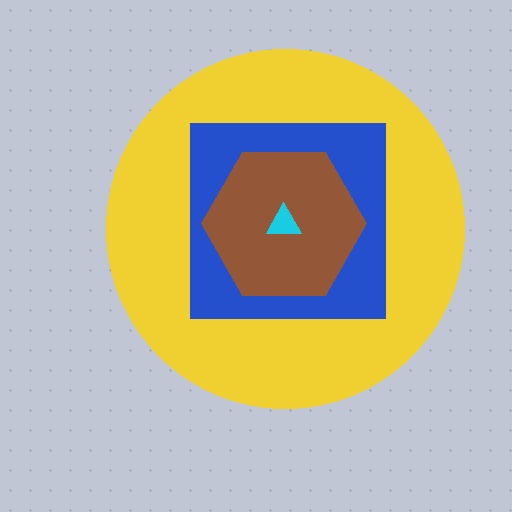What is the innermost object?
The cyan triangle.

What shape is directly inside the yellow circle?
The blue square.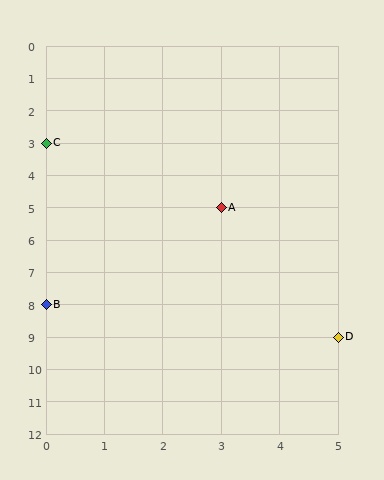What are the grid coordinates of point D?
Point D is at grid coordinates (5, 9).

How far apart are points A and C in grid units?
Points A and C are 3 columns and 2 rows apart (about 3.6 grid units diagonally).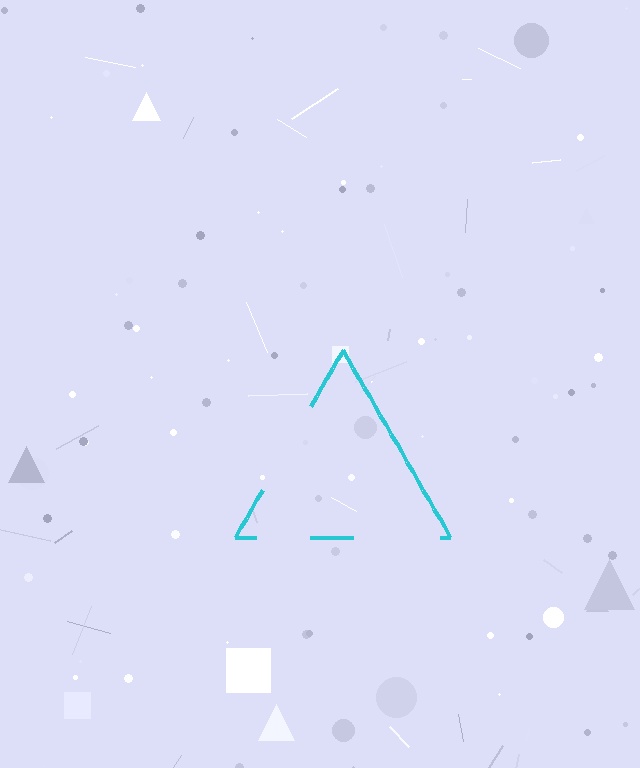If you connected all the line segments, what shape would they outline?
They would outline a triangle.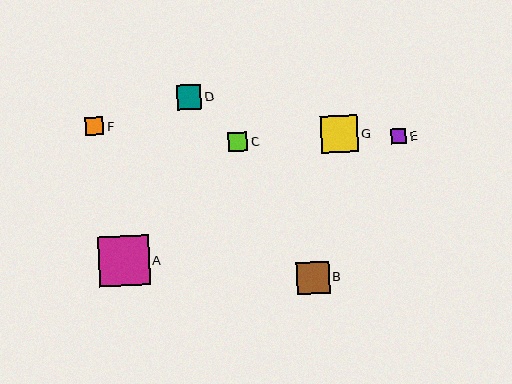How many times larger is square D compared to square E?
Square D is approximately 1.6 times the size of square E.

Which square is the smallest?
Square E is the smallest with a size of approximately 15 pixels.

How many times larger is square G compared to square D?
Square G is approximately 1.5 times the size of square D.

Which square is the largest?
Square A is the largest with a size of approximately 51 pixels.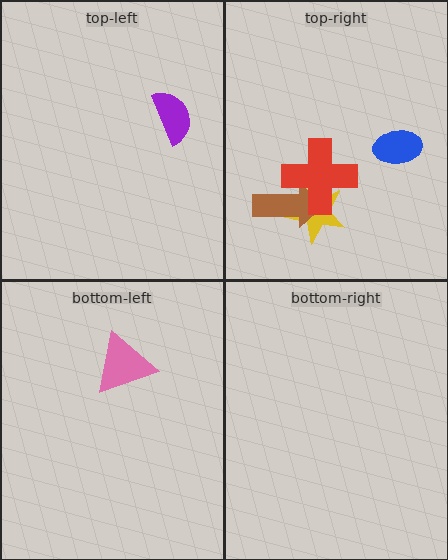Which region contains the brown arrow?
The top-right region.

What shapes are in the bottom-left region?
The pink triangle.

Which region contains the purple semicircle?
The top-left region.